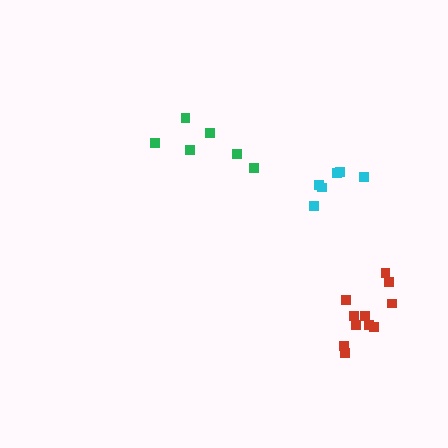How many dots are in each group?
Group 1: 6 dots, Group 2: 11 dots, Group 3: 6 dots (23 total).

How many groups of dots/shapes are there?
There are 3 groups.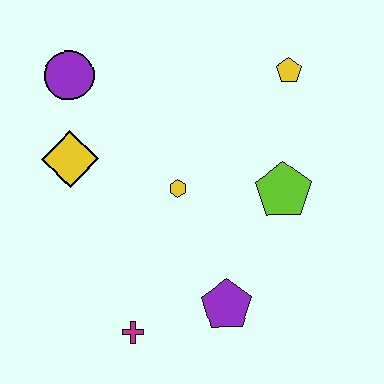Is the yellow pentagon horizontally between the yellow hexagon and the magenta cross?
No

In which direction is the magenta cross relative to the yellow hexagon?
The magenta cross is below the yellow hexagon.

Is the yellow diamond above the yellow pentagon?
No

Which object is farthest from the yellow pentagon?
The magenta cross is farthest from the yellow pentagon.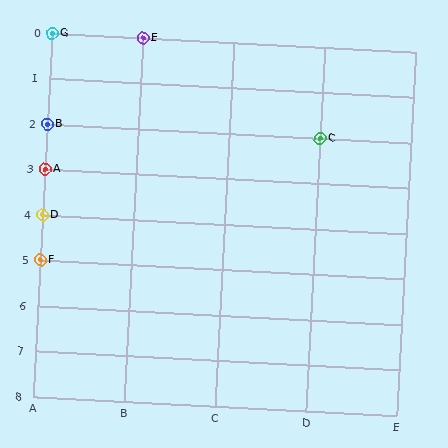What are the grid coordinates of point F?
Point F is at grid coordinates (A, 5).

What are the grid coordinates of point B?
Point B is at grid coordinates (A, 2).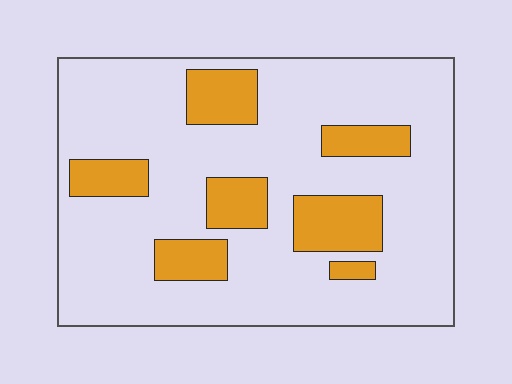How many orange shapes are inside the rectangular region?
7.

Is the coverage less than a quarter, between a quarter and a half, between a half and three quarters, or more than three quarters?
Less than a quarter.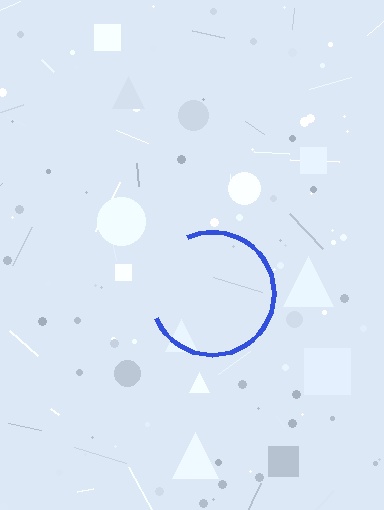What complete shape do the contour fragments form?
The contour fragments form a circle.